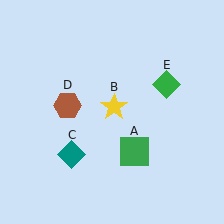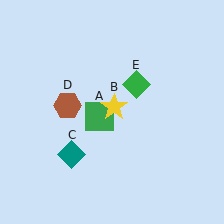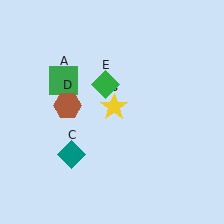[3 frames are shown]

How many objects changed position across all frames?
2 objects changed position: green square (object A), green diamond (object E).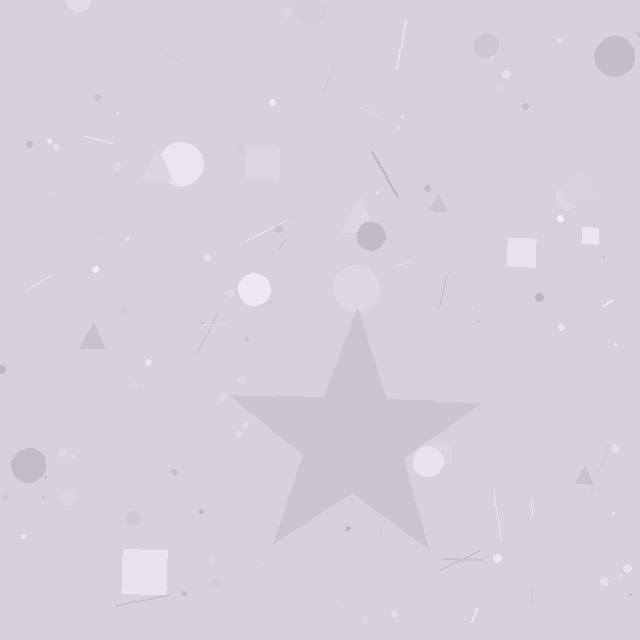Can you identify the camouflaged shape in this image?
The camouflaged shape is a star.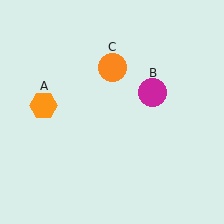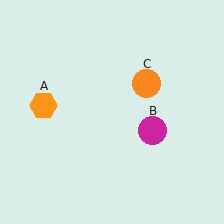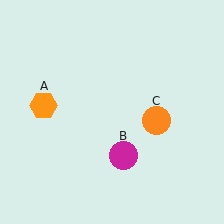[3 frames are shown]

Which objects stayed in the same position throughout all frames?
Orange hexagon (object A) remained stationary.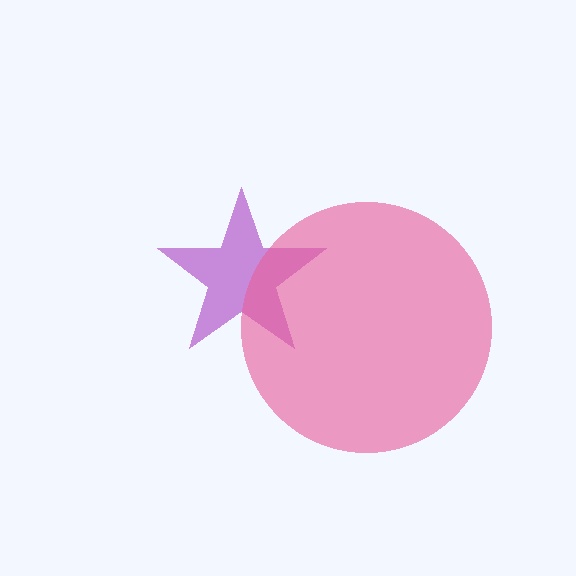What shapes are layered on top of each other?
The layered shapes are: a purple star, a pink circle.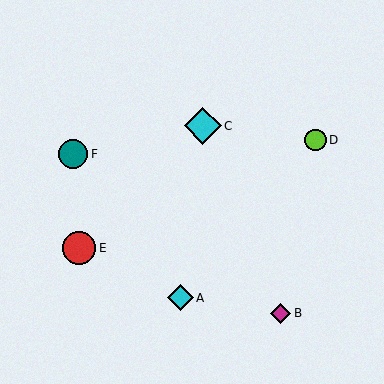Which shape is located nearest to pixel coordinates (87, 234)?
The red circle (labeled E) at (79, 248) is nearest to that location.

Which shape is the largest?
The cyan diamond (labeled C) is the largest.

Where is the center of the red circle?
The center of the red circle is at (79, 248).